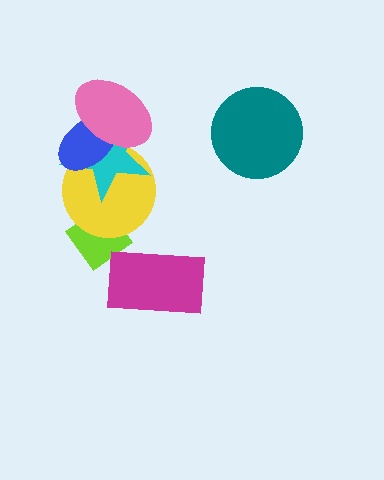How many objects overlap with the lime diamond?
1 object overlaps with the lime diamond.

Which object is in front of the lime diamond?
The yellow circle is in front of the lime diamond.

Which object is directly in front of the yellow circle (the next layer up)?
The cyan star is directly in front of the yellow circle.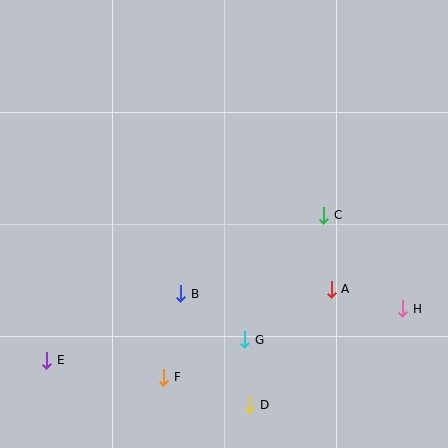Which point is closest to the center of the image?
Point B at (181, 294) is closest to the center.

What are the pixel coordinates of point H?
Point H is at (403, 309).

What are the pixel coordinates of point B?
Point B is at (181, 294).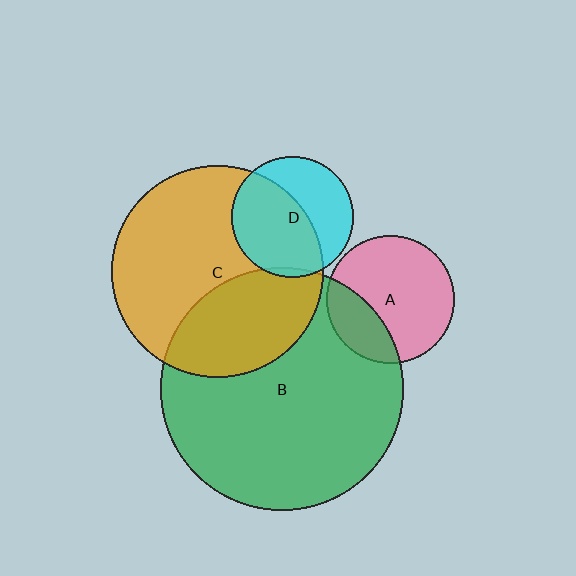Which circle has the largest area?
Circle B (green).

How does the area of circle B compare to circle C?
Approximately 1.3 times.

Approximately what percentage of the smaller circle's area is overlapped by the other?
Approximately 25%.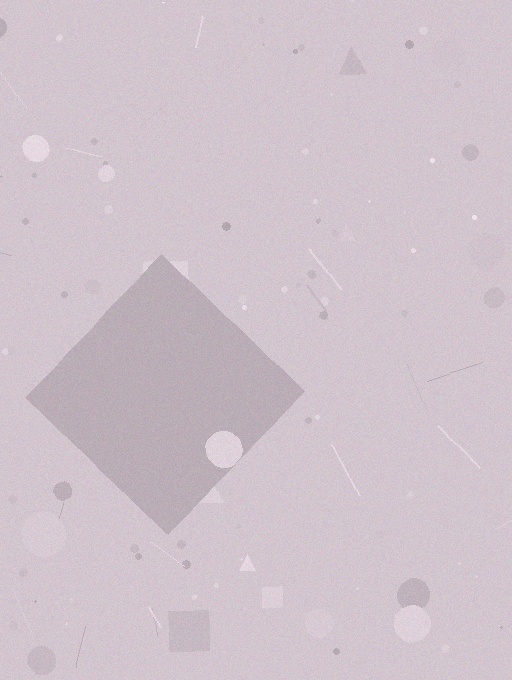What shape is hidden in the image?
A diamond is hidden in the image.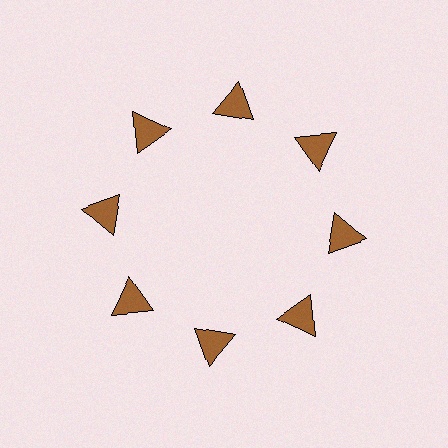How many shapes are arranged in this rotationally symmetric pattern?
There are 8 shapes, arranged in 8 groups of 1.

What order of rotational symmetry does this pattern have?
This pattern has 8-fold rotational symmetry.